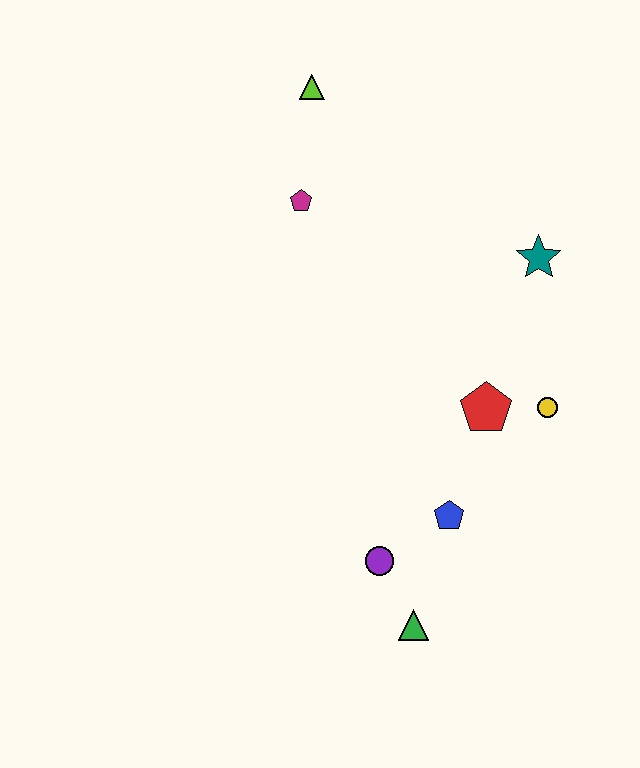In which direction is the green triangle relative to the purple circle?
The green triangle is below the purple circle.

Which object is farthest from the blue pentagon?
The lime triangle is farthest from the blue pentagon.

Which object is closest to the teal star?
The yellow circle is closest to the teal star.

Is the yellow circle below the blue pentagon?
No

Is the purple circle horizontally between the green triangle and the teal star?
No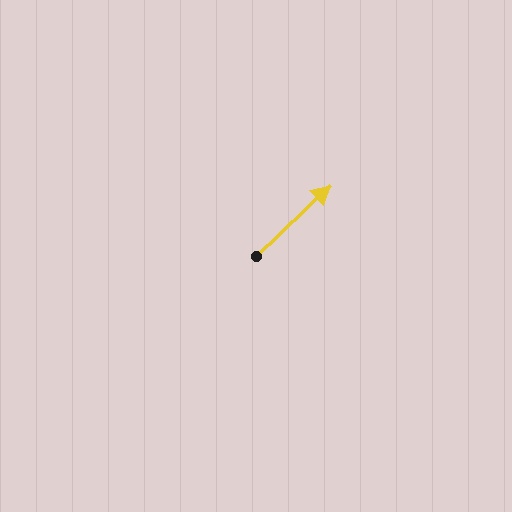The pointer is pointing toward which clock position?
Roughly 2 o'clock.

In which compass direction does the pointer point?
Northeast.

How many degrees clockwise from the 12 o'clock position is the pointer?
Approximately 46 degrees.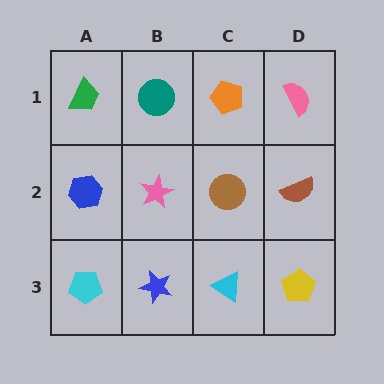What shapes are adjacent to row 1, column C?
A brown circle (row 2, column C), a teal circle (row 1, column B), a pink semicircle (row 1, column D).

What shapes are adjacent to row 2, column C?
An orange pentagon (row 1, column C), a cyan triangle (row 3, column C), a pink star (row 2, column B), a brown semicircle (row 2, column D).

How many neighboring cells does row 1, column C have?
3.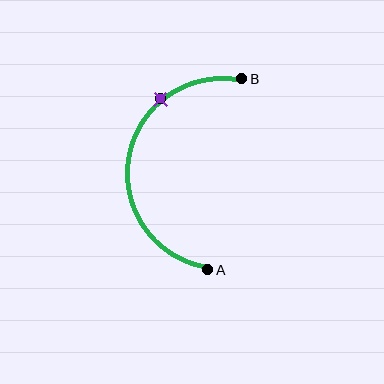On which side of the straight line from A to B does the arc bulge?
The arc bulges to the left of the straight line connecting A and B.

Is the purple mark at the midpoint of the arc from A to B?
No. The purple mark lies on the arc but is closer to endpoint B. The arc midpoint would be at the point on the curve equidistant along the arc from both A and B.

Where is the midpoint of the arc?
The arc midpoint is the point on the curve farthest from the straight line joining A and B. It sits to the left of that line.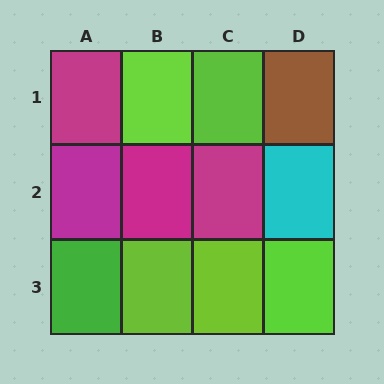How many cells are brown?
1 cell is brown.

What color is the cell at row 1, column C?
Lime.